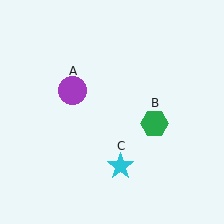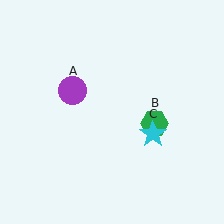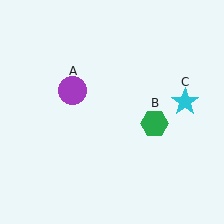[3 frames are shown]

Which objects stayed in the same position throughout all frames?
Purple circle (object A) and green hexagon (object B) remained stationary.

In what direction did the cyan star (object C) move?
The cyan star (object C) moved up and to the right.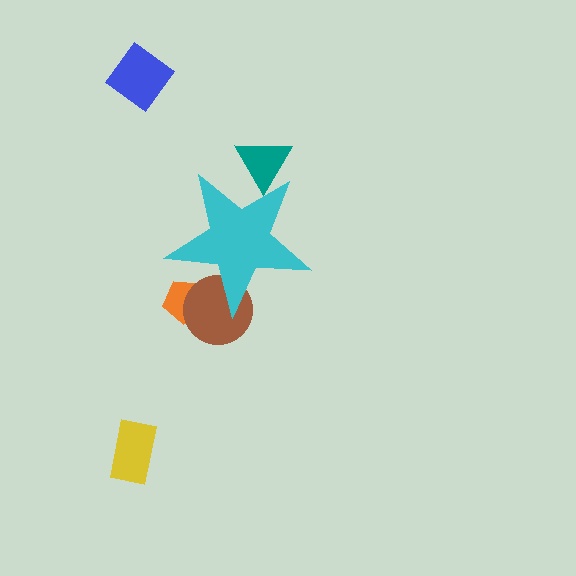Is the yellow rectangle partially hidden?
No, the yellow rectangle is fully visible.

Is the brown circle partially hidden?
Yes, the brown circle is partially hidden behind the cyan star.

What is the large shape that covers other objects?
A cyan star.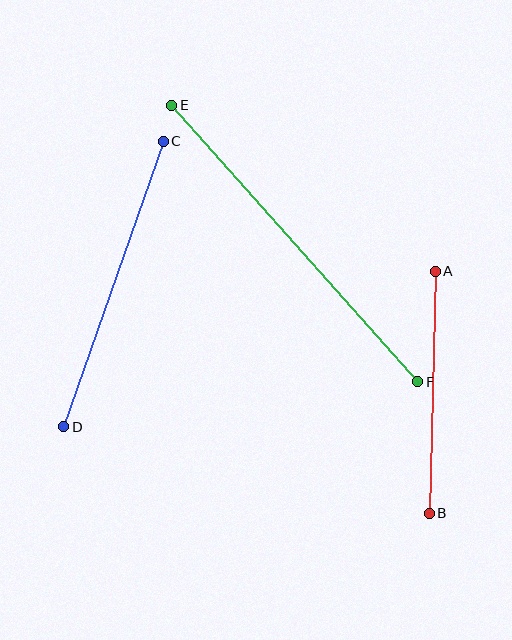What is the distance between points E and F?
The distance is approximately 370 pixels.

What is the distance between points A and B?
The distance is approximately 242 pixels.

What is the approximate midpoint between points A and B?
The midpoint is at approximately (432, 392) pixels.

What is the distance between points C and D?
The distance is approximately 302 pixels.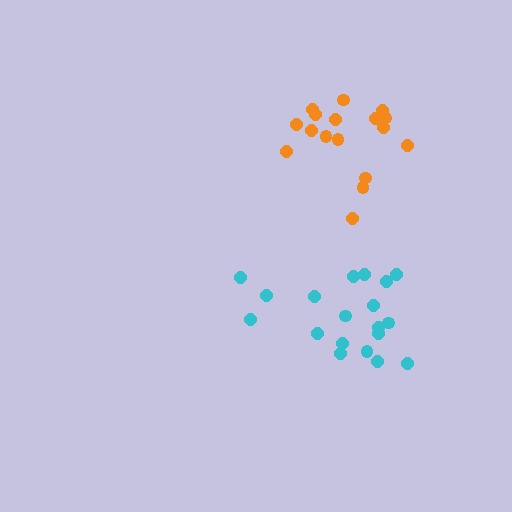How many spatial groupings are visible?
There are 2 spatial groupings.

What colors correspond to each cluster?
The clusters are colored: cyan, orange.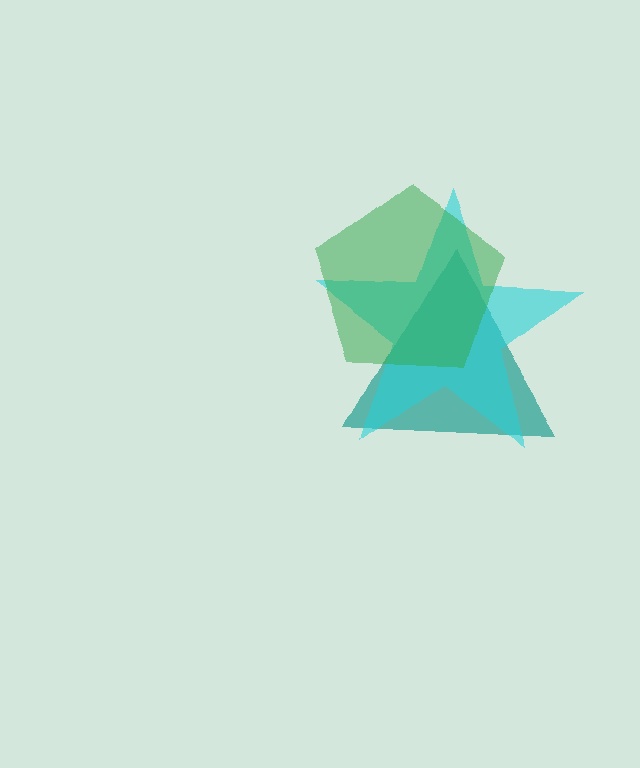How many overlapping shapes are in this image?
There are 3 overlapping shapes in the image.